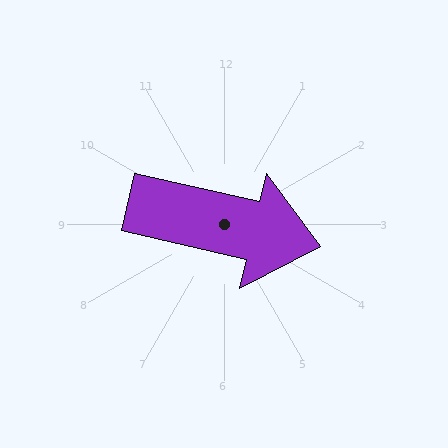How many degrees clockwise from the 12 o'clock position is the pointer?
Approximately 103 degrees.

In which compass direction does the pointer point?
East.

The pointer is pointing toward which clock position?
Roughly 3 o'clock.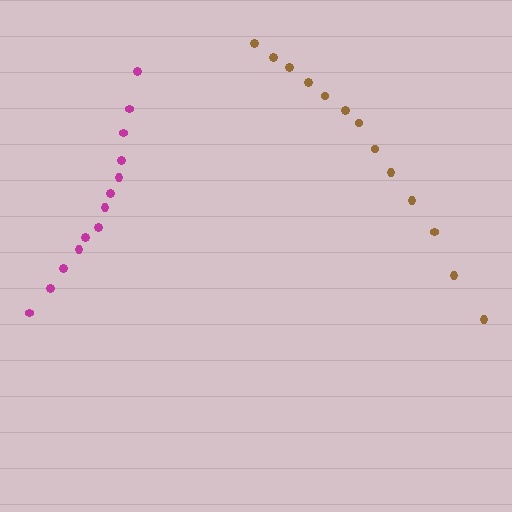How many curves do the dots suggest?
There are 2 distinct paths.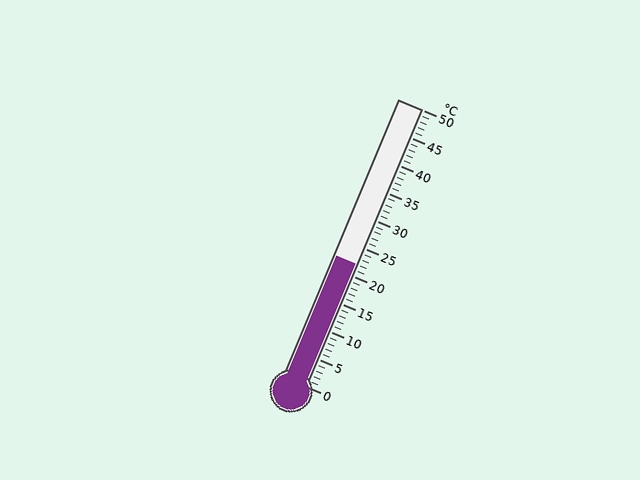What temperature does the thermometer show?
The thermometer shows approximately 22°C.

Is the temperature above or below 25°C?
The temperature is below 25°C.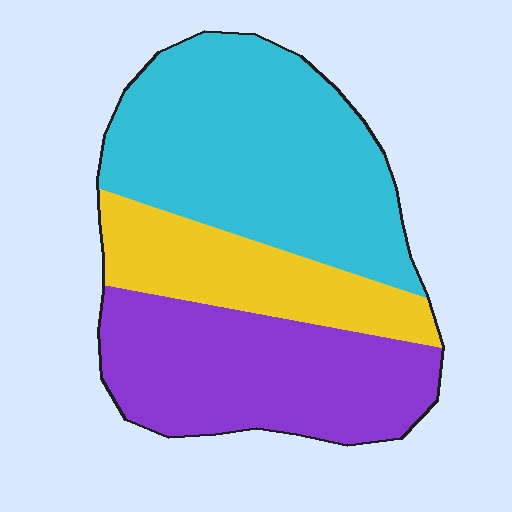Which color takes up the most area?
Cyan, at roughly 45%.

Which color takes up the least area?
Yellow, at roughly 20%.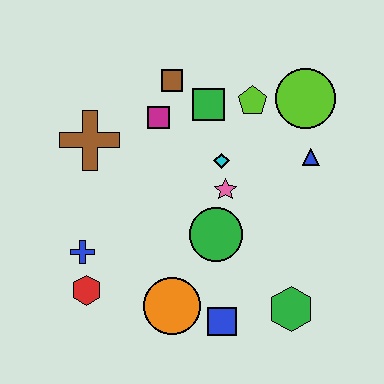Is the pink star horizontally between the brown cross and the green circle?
No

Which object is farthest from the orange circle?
The lime circle is farthest from the orange circle.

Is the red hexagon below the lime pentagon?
Yes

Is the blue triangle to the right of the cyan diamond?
Yes